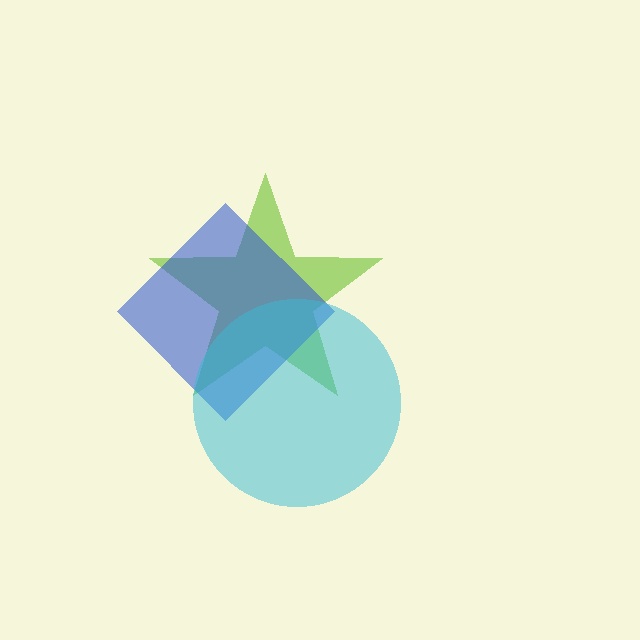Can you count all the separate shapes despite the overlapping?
Yes, there are 3 separate shapes.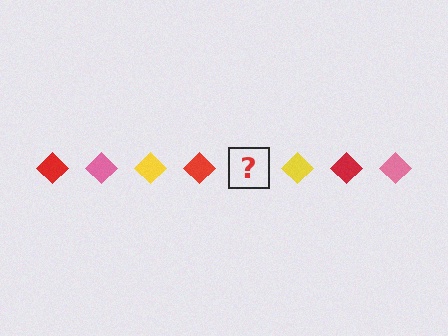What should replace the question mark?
The question mark should be replaced with a pink diamond.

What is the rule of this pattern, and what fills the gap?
The rule is that the pattern cycles through red, pink, yellow diamonds. The gap should be filled with a pink diamond.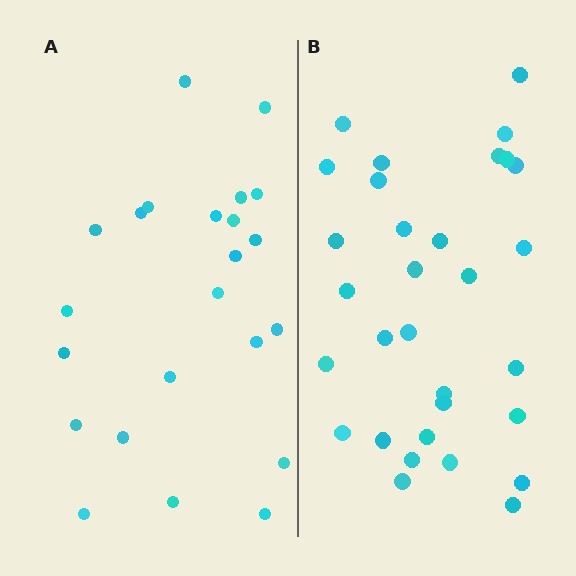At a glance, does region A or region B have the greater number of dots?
Region B (the right region) has more dots.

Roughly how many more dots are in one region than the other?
Region B has roughly 8 or so more dots than region A.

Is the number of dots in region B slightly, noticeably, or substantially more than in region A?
Region B has noticeably more, but not dramatically so. The ratio is roughly 1.3 to 1.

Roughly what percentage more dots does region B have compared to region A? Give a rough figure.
About 35% more.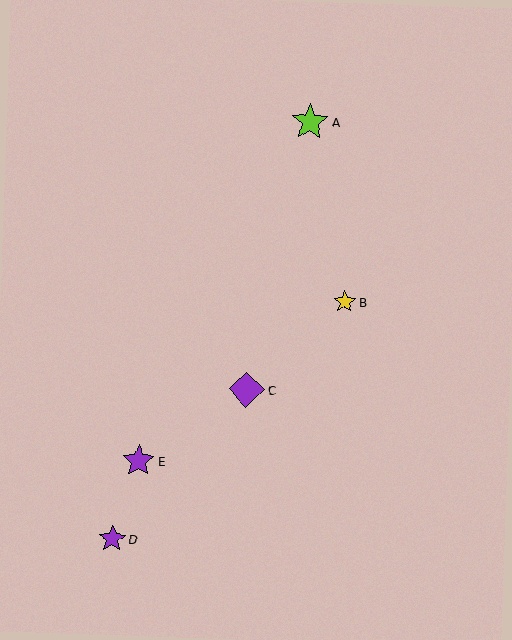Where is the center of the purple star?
The center of the purple star is at (112, 539).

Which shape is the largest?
The lime star (labeled A) is the largest.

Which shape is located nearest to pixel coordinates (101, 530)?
The purple star (labeled D) at (112, 539) is nearest to that location.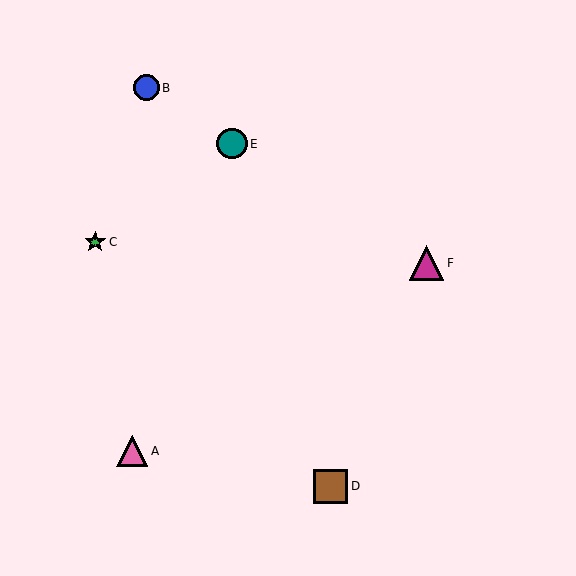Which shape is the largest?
The magenta triangle (labeled F) is the largest.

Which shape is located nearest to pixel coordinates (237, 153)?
The teal circle (labeled E) at (232, 144) is nearest to that location.